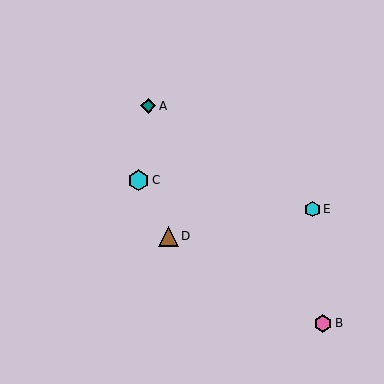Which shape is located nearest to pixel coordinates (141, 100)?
The teal diamond (labeled A) at (148, 106) is nearest to that location.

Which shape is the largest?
The cyan hexagon (labeled C) is the largest.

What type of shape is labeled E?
Shape E is a cyan hexagon.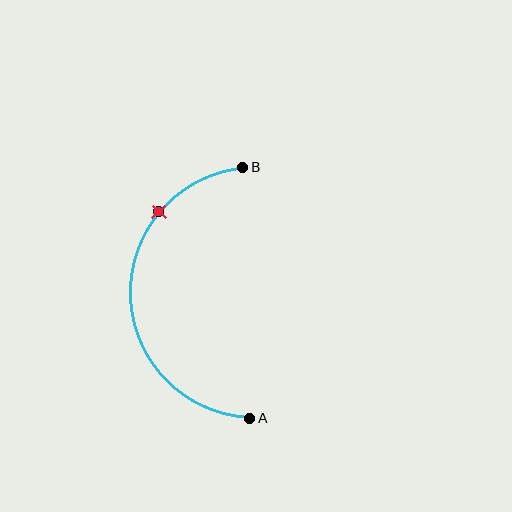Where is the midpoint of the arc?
The arc midpoint is the point on the curve farthest from the straight line joining A and B. It sits to the left of that line.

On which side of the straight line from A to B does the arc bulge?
The arc bulges to the left of the straight line connecting A and B.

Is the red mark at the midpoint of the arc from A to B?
No. The red mark lies on the arc but is closer to endpoint B. The arc midpoint would be at the point on the curve equidistant along the arc from both A and B.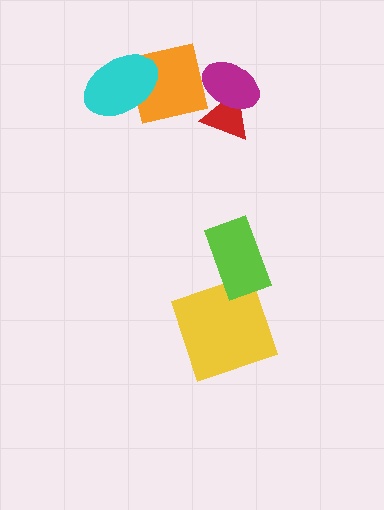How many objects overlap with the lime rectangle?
0 objects overlap with the lime rectangle.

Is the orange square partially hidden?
Yes, it is partially covered by another shape.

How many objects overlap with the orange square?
1 object overlaps with the orange square.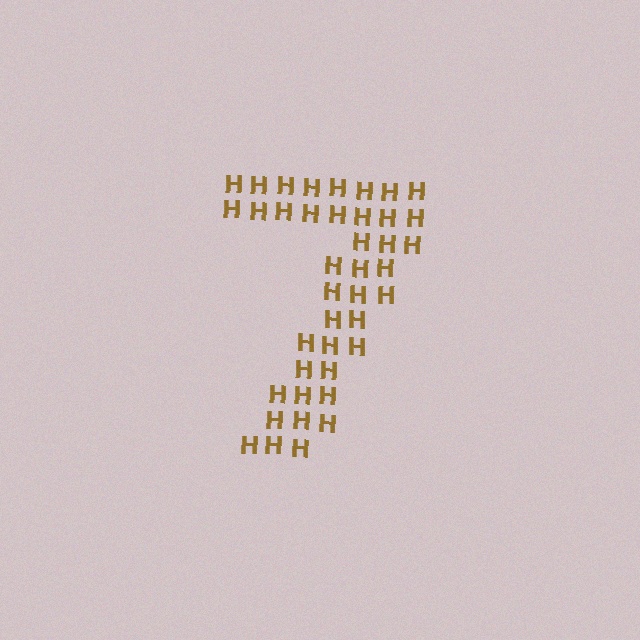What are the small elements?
The small elements are letter H's.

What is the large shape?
The large shape is the digit 7.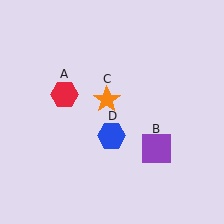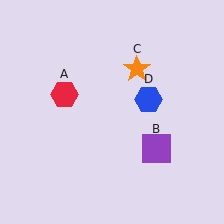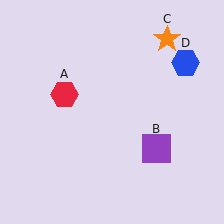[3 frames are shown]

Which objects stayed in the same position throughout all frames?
Red hexagon (object A) and purple square (object B) remained stationary.